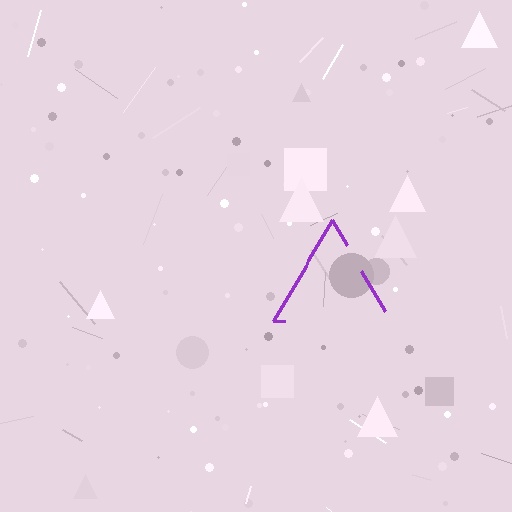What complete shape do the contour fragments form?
The contour fragments form a triangle.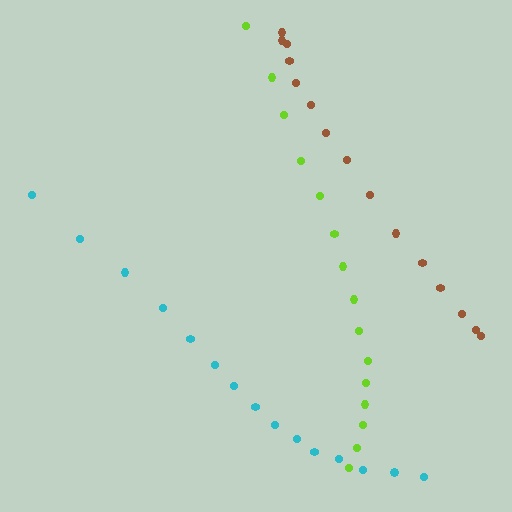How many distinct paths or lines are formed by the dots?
There are 3 distinct paths.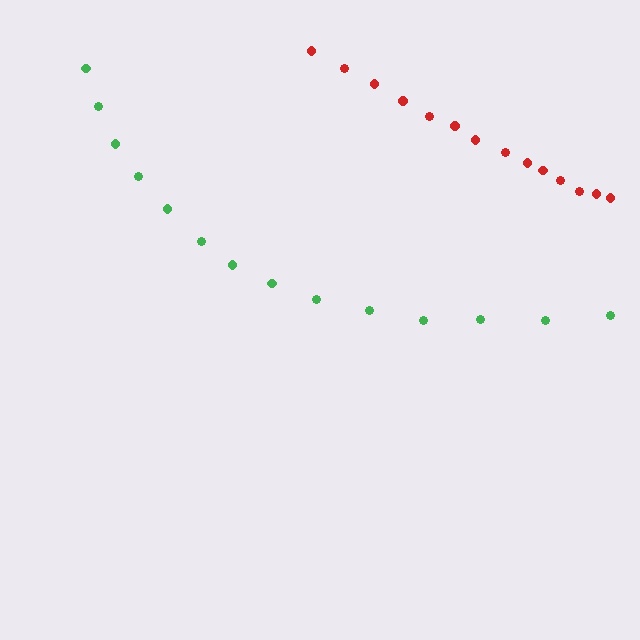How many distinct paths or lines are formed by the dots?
There are 2 distinct paths.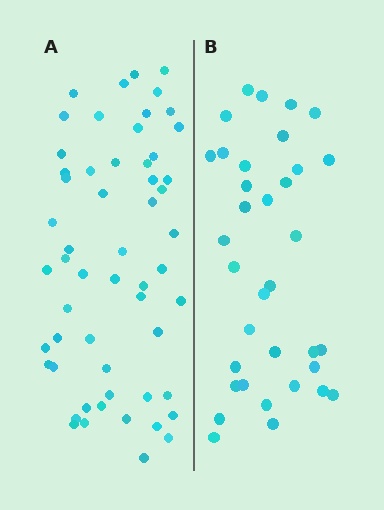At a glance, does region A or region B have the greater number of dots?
Region A (the left region) has more dots.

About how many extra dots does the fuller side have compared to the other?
Region A has approximately 20 more dots than region B.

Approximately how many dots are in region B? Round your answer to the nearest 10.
About 40 dots. (The exact count is 35, which rounds to 40.)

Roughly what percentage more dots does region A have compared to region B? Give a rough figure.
About 60% more.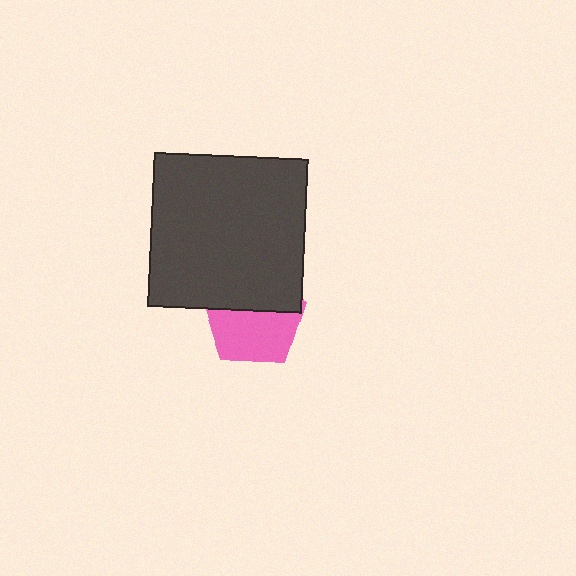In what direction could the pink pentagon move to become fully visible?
The pink pentagon could move down. That would shift it out from behind the dark gray square entirely.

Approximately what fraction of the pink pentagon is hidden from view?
Roughly 44% of the pink pentagon is hidden behind the dark gray square.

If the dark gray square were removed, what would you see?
You would see the complete pink pentagon.